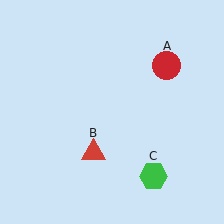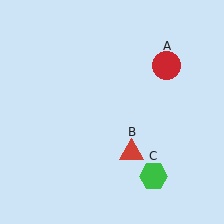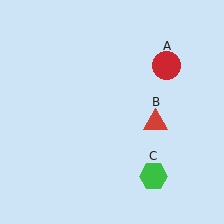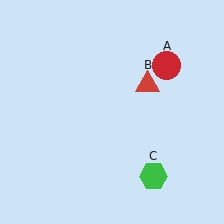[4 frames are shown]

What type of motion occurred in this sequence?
The red triangle (object B) rotated counterclockwise around the center of the scene.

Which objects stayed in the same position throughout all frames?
Red circle (object A) and green hexagon (object C) remained stationary.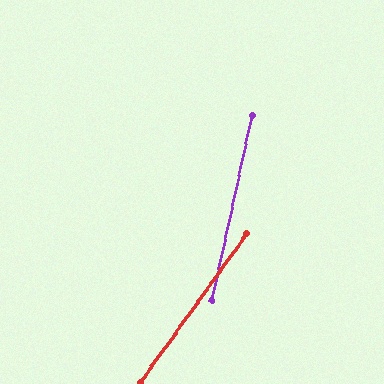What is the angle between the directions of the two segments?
Approximately 23 degrees.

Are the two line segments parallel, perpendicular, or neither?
Neither parallel nor perpendicular — they differ by about 23°.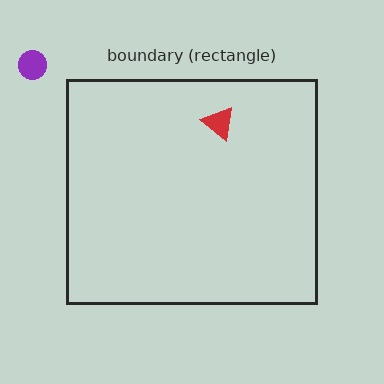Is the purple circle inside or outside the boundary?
Outside.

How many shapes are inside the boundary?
1 inside, 1 outside.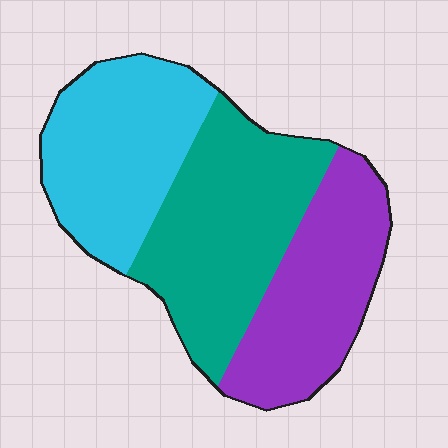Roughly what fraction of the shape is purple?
Purple takes up about one third (1/3) of the shape.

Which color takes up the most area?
Teal, at roughly 40%.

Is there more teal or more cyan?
Teal.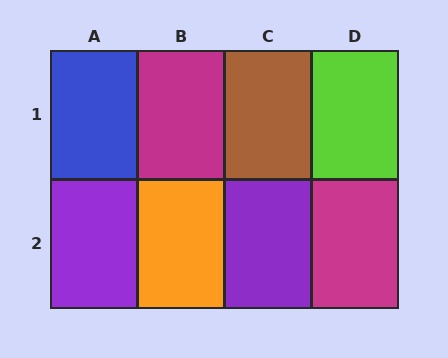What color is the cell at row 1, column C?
Brown.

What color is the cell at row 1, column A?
Blue.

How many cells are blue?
1 cell is blue.